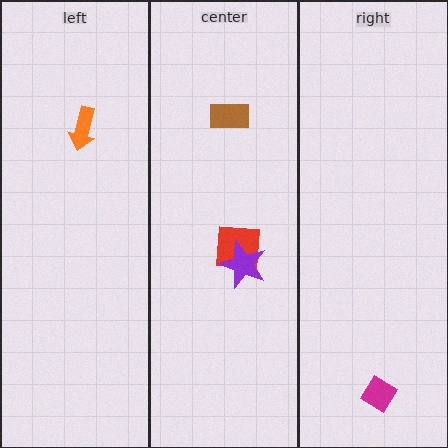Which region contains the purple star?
The center region.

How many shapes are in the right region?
1.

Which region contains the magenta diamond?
The right region.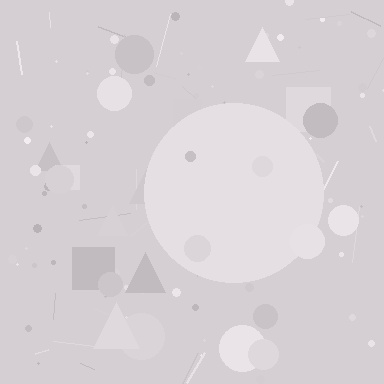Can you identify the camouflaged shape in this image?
The camouflaged shape is a circle.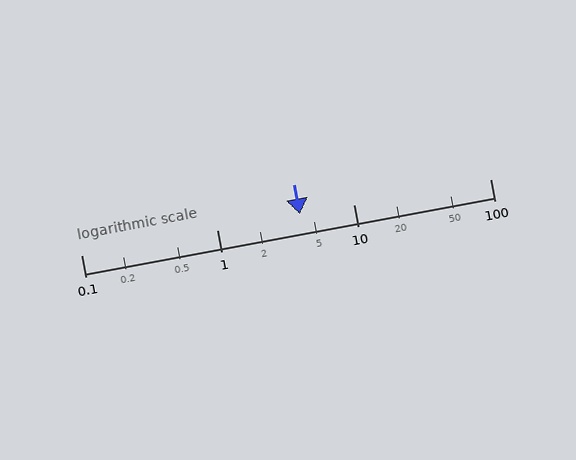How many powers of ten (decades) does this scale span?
The scale spans 3 decades, from 0.1 to 100.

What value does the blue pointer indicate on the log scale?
The pointer indicates approximately 4.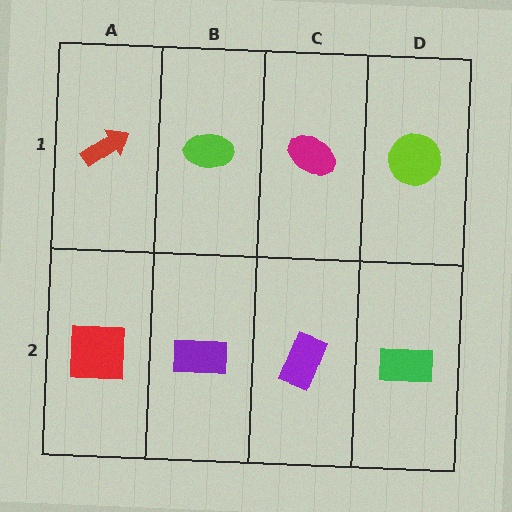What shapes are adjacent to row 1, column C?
A purple rectangle (row 2, column C), a lime ellipse (row 1, column B), a lime circle (row 1, column D).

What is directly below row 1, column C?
A purple rectangle.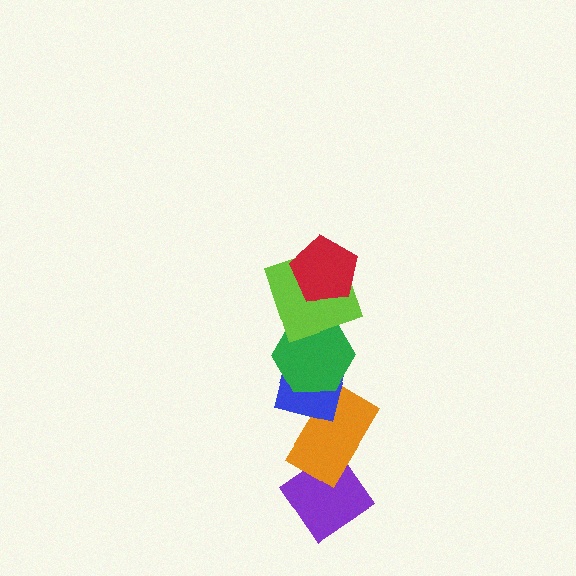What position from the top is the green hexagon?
The green hexagon is 3rd from the top.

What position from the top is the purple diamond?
The purple diamond is 6th from the top.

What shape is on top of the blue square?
The green hexagon is on top of the blue square.